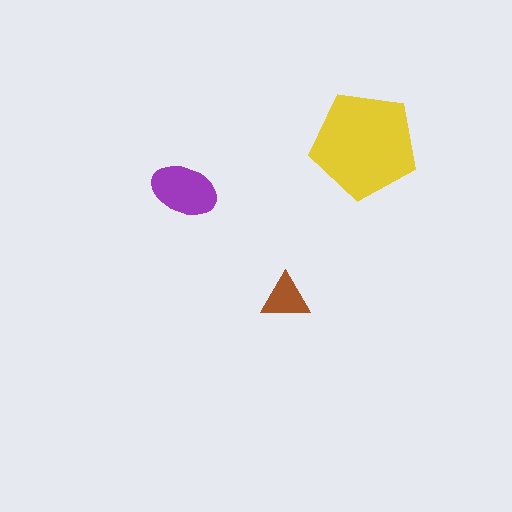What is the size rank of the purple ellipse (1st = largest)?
2nd.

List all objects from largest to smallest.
The yellow pentagon, the purple ellipse, the brown triangle.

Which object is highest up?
The yellow pentagon is topmost.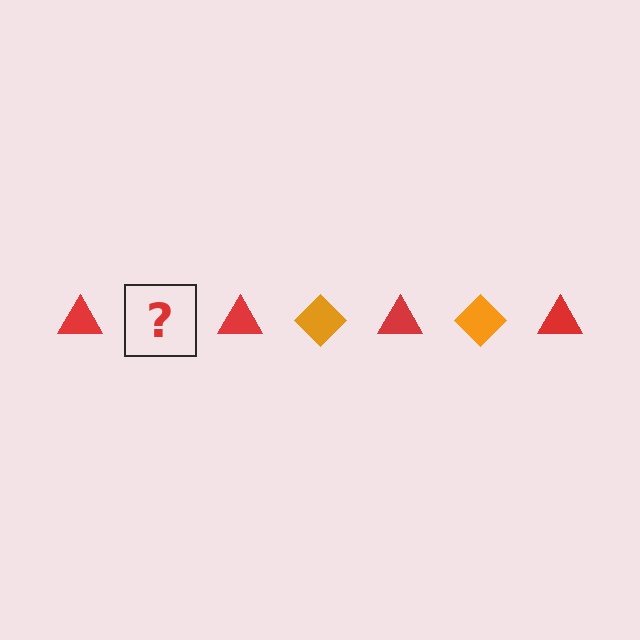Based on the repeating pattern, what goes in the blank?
The blank should be an orange diamond.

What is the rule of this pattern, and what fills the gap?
The rule is that the pattern alternates between red triangle and orange diamond. The gap should be filled with an orange diamond.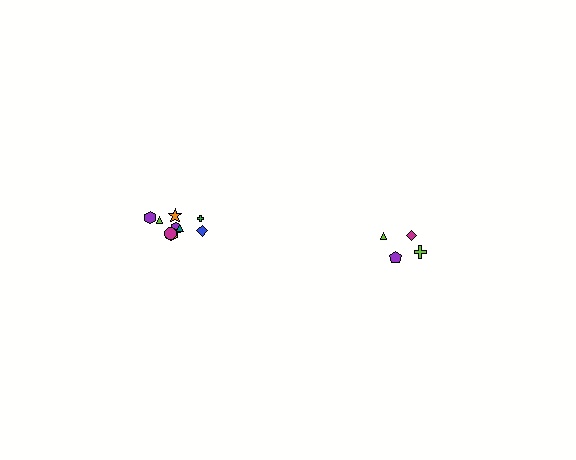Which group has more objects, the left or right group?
The left group.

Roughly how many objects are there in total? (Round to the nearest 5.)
Roughly 15 objects in total.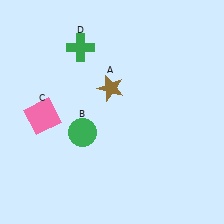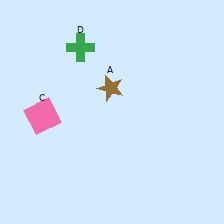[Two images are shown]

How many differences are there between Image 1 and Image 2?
There is 1 difference between the two images.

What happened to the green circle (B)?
The green circle (B) was removed in Image 2. It was in the bottom-left area of Image 1.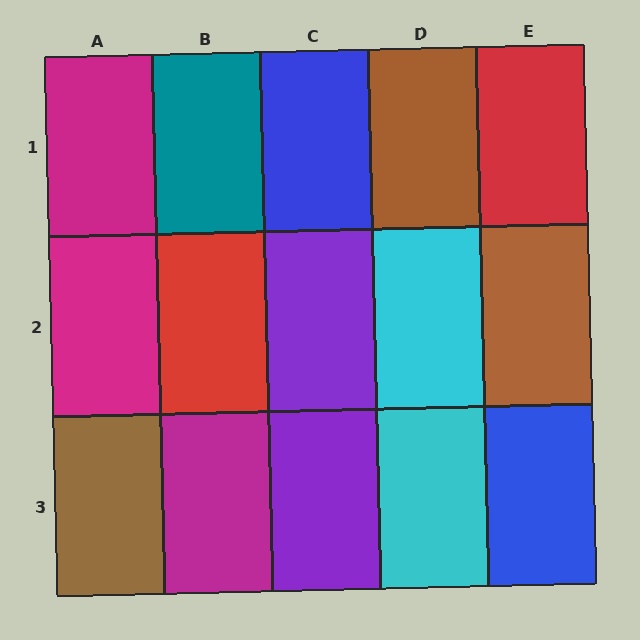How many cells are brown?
3 cells are brown.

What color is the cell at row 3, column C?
Purple.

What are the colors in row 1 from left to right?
Magenta, teal, blue, brown, red.